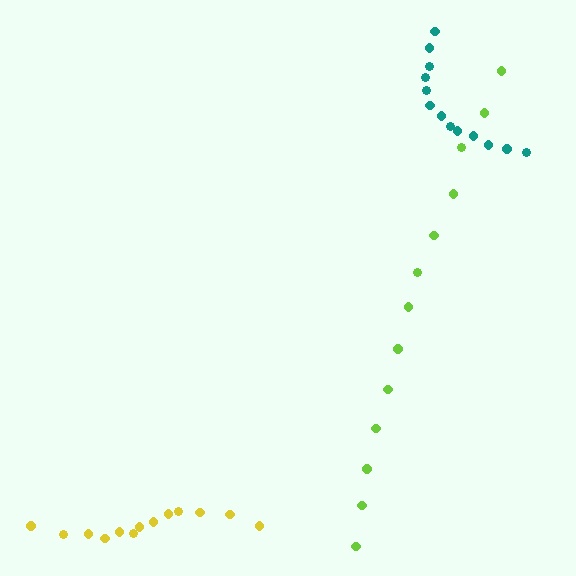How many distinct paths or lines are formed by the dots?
There are 3 distinct paths.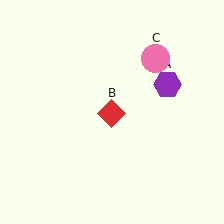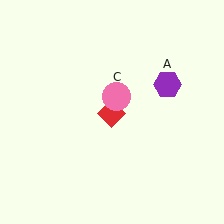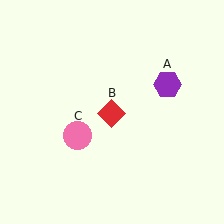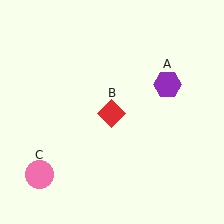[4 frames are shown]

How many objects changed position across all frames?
1 object changed position: pink circle (object C).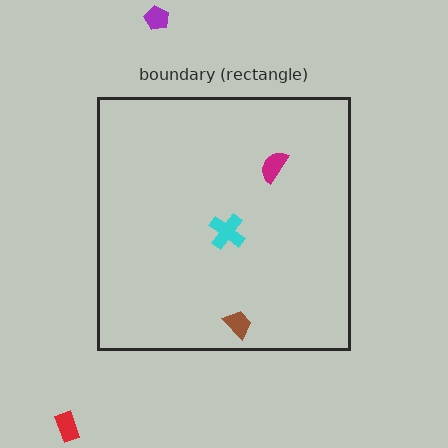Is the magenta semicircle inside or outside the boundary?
Inside.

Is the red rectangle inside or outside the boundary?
Outside.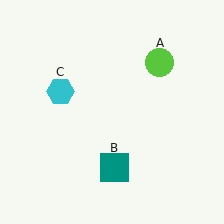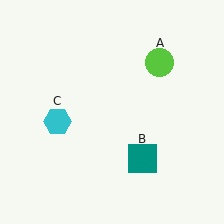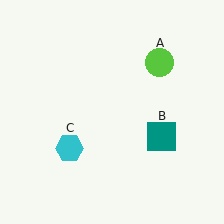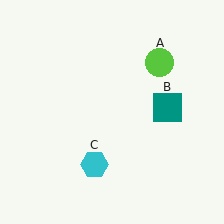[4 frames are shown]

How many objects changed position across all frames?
2 objects changed position: teal square (object B), cyan hexagon (object C).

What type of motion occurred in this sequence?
The teal square (object B), cyan hexagon (object C) rotated counterclockwise around the center of the scene.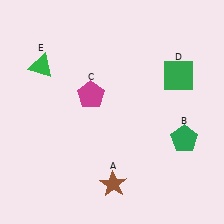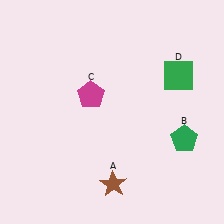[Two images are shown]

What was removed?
The green triangle (E) was removed in Image 2.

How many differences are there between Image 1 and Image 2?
There is 1 difference between the two images.